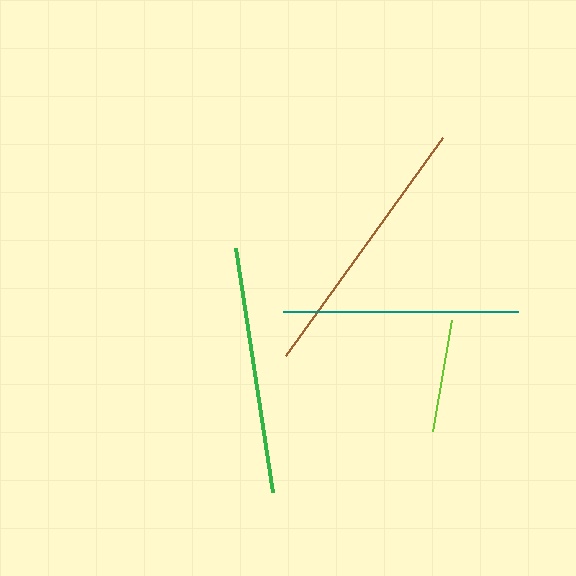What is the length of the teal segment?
The teal segment is approximately 235 pixels long.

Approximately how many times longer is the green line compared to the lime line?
The green line is approximately 2.2 times the length of the lime line.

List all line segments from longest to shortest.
From longest to shortest: brown, green, teal, lime.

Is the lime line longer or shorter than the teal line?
The teal line is longer than the lime line.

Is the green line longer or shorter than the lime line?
The green line is longer than the lime line.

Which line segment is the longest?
The brown line is the longest at approximately 269 pixels.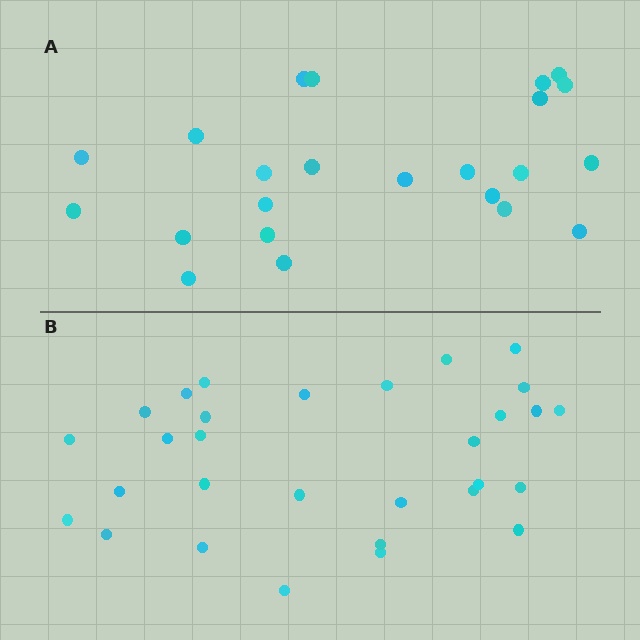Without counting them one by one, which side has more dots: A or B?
Region B (the bottom region) has more dots.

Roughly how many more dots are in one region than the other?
Region B has roughly 8 or so more dots than region A.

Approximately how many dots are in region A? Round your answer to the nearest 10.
About 20 dots. (The exact count is 23, which rounds to 20.)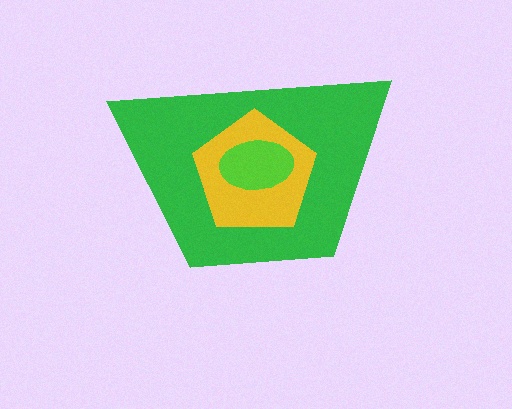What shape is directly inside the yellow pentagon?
The lime ellipse.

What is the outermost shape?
The green trapezoid.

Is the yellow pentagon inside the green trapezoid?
Yes.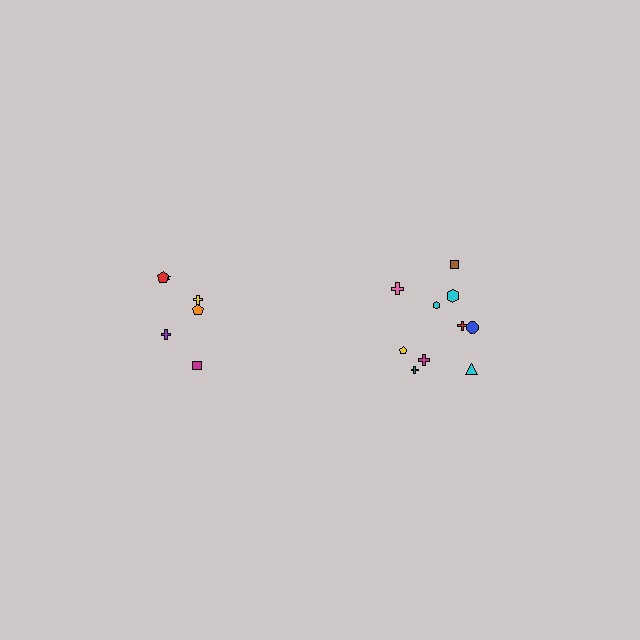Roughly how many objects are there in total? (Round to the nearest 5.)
Roughly 15 objects in total.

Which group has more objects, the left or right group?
The right group.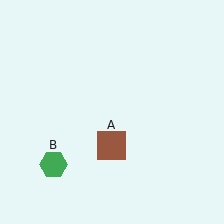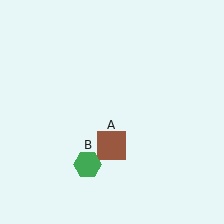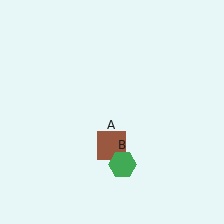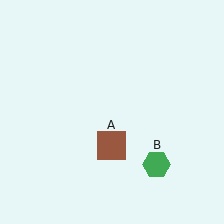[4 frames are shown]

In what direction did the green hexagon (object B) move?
The green hexagon (object B) moved right.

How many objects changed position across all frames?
1 object changed position: green hexagon (object B).